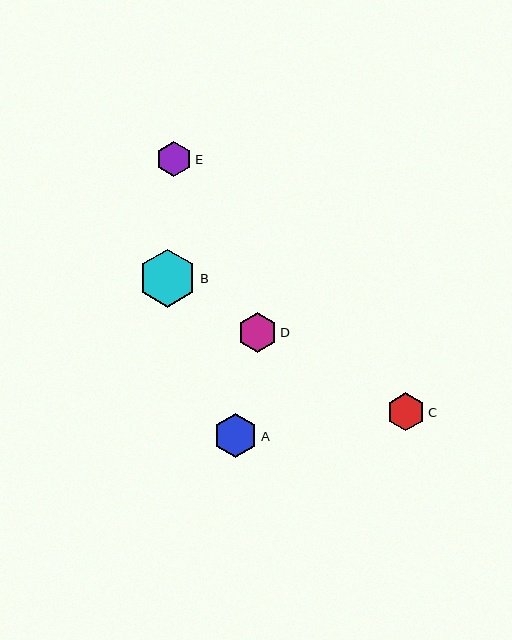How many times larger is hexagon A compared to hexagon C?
Hexagon A is approximately 1.2 times the size of hexagon C.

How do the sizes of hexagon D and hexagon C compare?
Hexagon D and hexagon C are approximately the same size.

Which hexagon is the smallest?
Hexagon E is the smallest with a size of approximately 36 pixels.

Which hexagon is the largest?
Hexagon B is the largest with a size of approximately 58 pixels.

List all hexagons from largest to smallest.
From largest to smallest: B, A, D, C, E.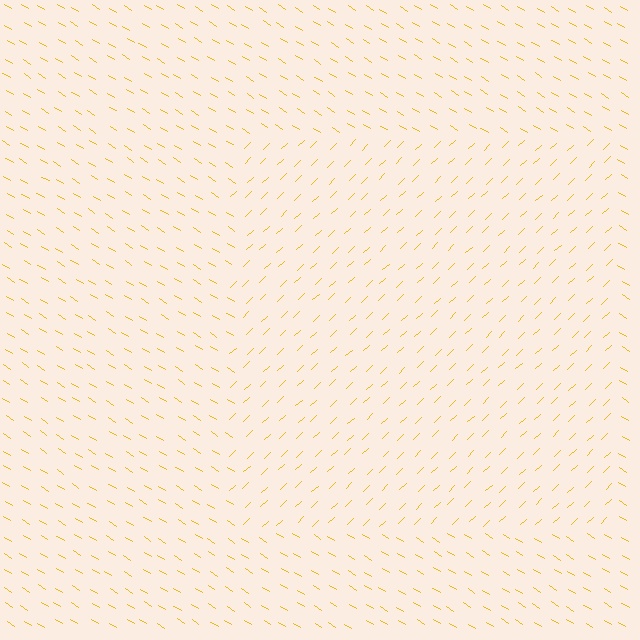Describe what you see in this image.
The image is filled with small yellow line segments. A rectangle region in the image has lines oriented differently from the surrounding lines, creating a visible texture boundary.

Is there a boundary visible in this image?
Yes, there is a texture boundary formed by a change in line orientation.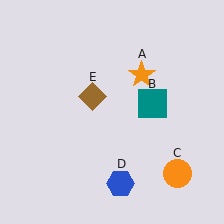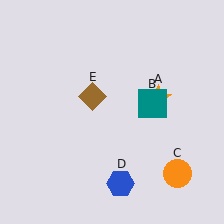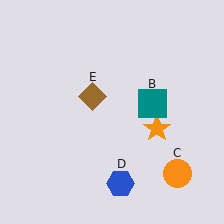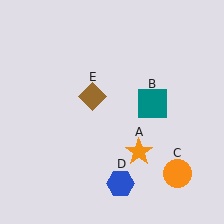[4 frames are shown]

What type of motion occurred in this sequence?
The orange star (object A) rotated clockwise around the center of the scene.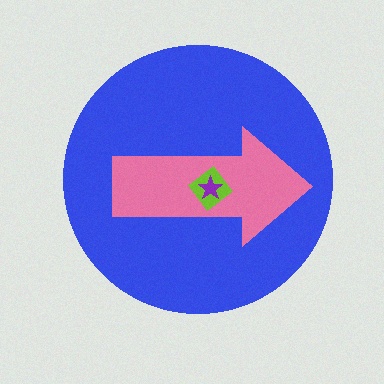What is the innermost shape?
The purple star.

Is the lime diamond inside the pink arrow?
Yes.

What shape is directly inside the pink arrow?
The lime diamond.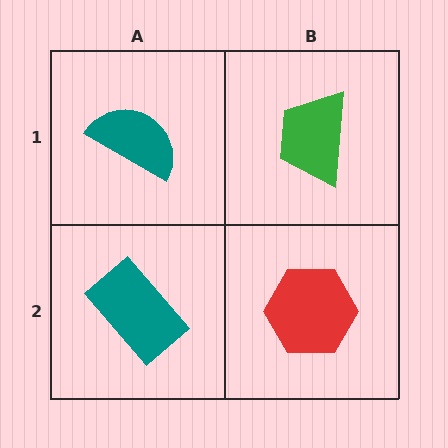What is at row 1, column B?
A green trapezoid.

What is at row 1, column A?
A teal semicircle.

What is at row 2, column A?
A teal rectangle.